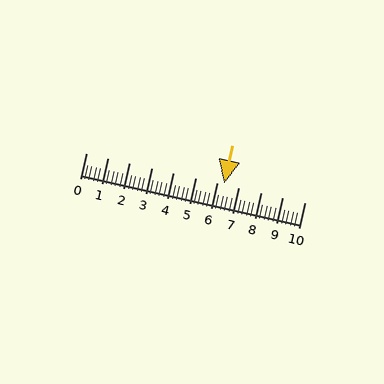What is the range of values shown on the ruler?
The ruler shows values from 0 to 10.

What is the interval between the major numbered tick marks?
The major tick marks are spaced 1 units apart.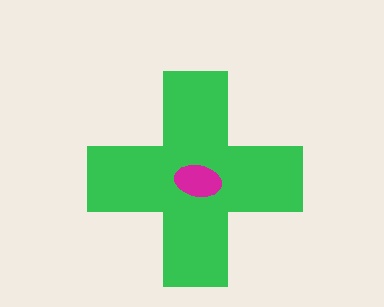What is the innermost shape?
The magenta ellipse.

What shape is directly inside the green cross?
The magenta ellipse.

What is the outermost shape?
The green cross.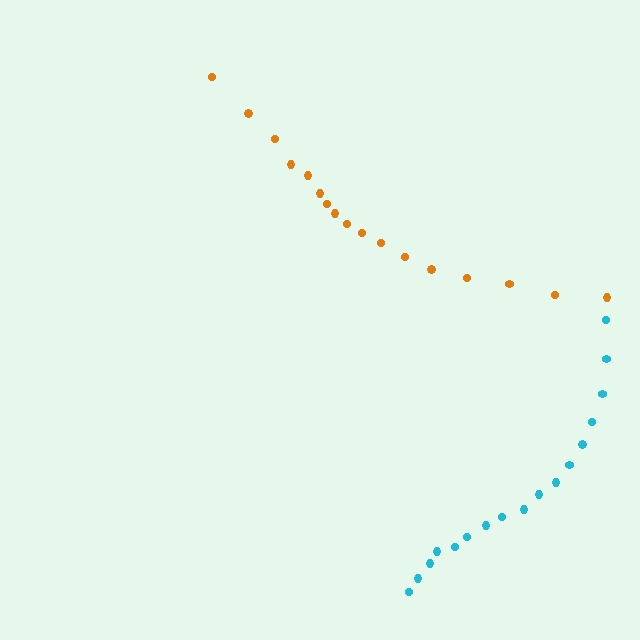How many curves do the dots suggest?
There are 2 distinct paths.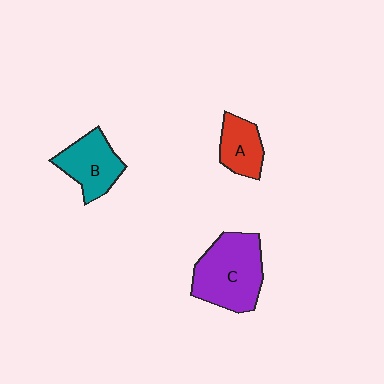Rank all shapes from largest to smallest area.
From largest to smallest: C (purple), B (teal), A (red).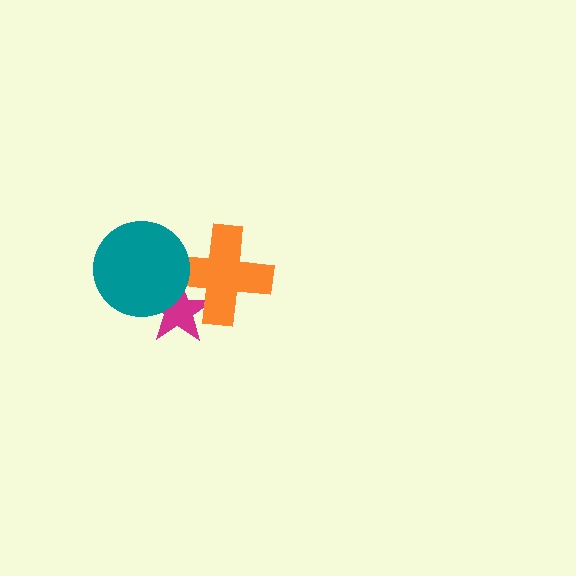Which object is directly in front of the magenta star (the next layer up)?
The orange cross is directly in front of the magenta star.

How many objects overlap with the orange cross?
2 objects overlap with the orange cross.